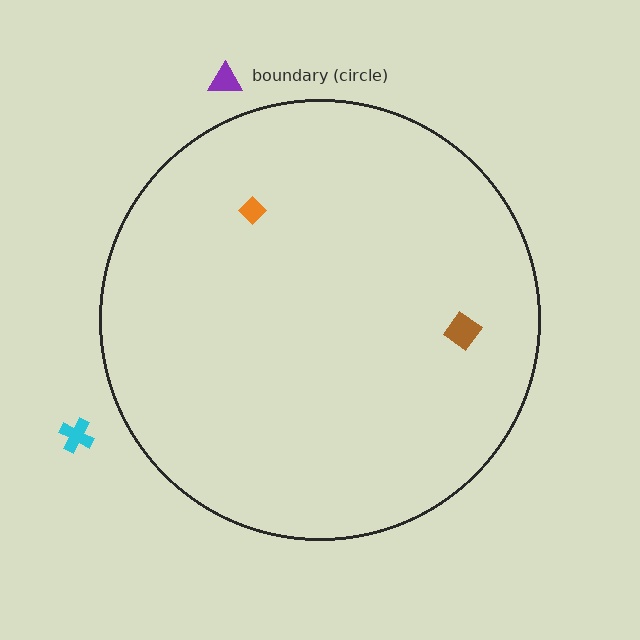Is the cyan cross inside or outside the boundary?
Outside.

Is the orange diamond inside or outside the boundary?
Inside.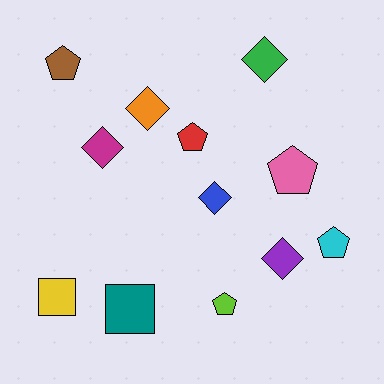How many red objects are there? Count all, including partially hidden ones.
There is 1 red object.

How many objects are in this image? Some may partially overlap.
There are 12 objects.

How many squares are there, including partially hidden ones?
There are 2 squares.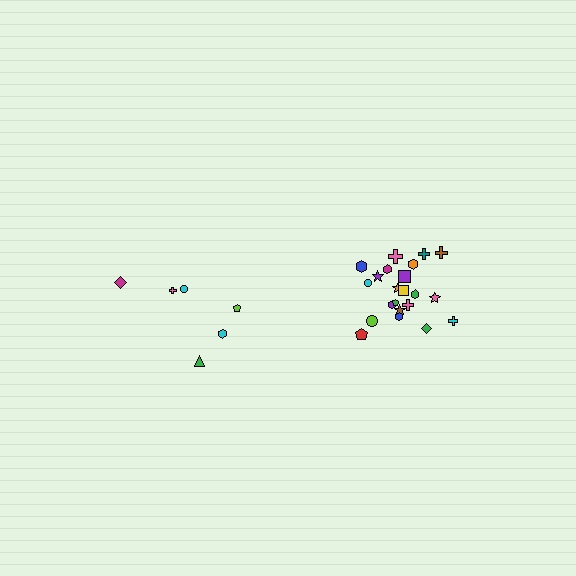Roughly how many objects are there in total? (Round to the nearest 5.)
Roughly 30 objects in total.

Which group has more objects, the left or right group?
The right group.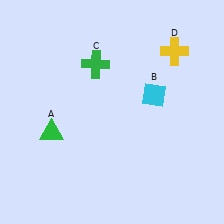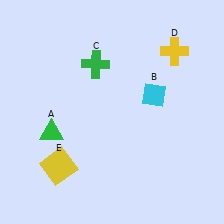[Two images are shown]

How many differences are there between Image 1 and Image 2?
There is 1 difference between the two images.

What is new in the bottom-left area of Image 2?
A yellow square (E) was added in the bottom-left area of Image 2.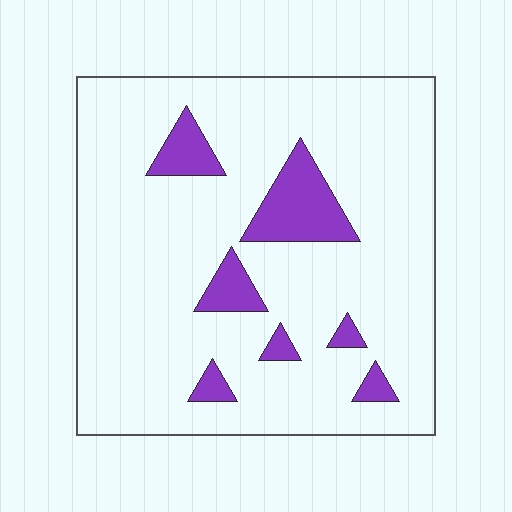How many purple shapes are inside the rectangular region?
7.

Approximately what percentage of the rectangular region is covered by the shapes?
Approximately 10%.